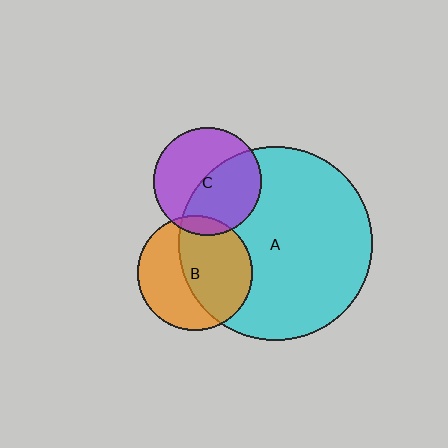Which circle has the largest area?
Circle A (cyan).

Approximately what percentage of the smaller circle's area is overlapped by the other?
Approximately 50%.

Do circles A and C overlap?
Yes.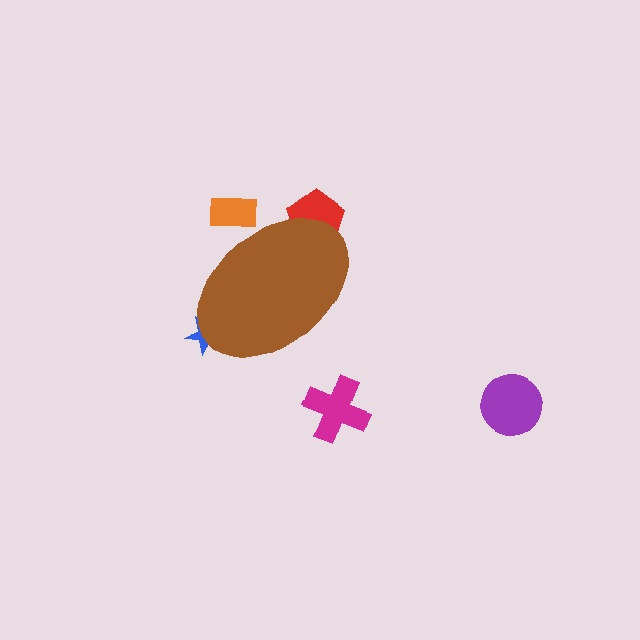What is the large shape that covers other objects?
A brown ellipse.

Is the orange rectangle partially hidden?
Yes, the orange rectangle is partially hidden behind the brown ellipse.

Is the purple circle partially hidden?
No, the purple circle is fully visible.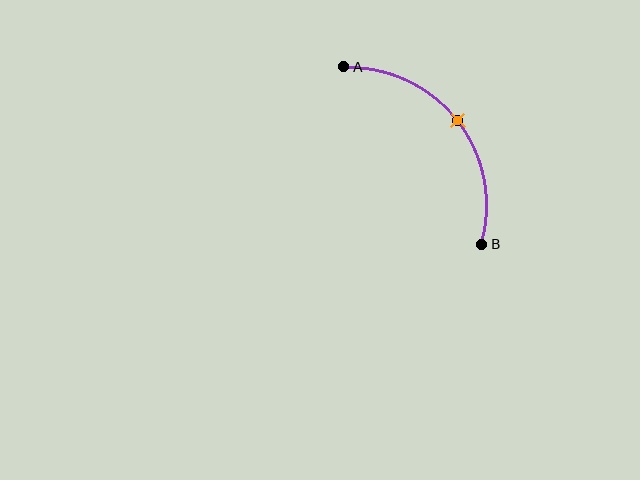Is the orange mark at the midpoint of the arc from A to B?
Yes. The orange mark lies on the arc at equal arc-length from both A and B — it is the arc midpoint.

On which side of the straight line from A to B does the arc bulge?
The arc bulges above and to the right of the straight line connecting A and B.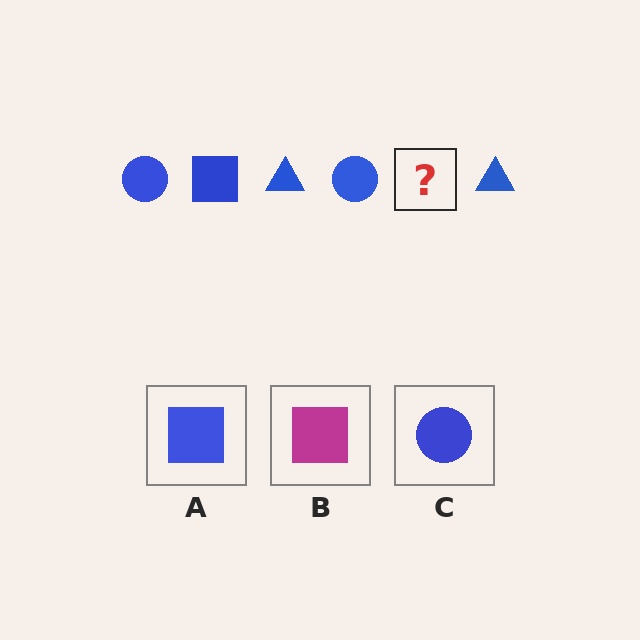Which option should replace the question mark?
Option A.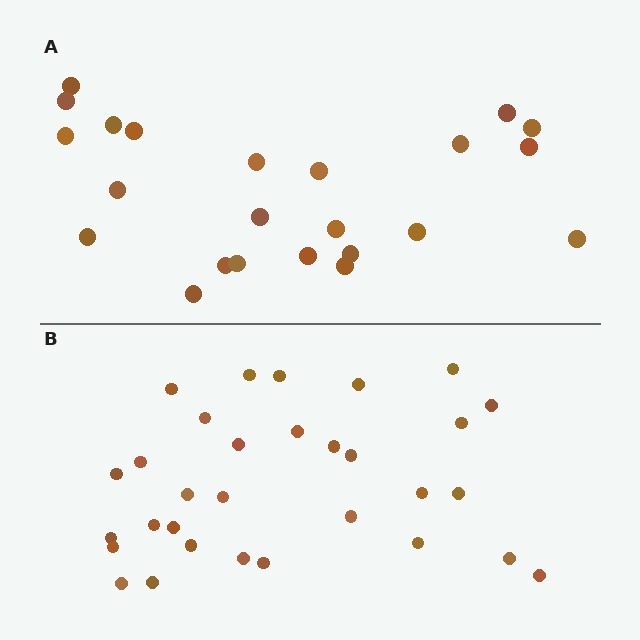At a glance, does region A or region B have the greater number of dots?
Region B (the bottom region) has more dots.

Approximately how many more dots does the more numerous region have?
Region B has roughly 8 or so more dots than region A.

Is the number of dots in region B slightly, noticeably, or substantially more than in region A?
Region B has noticeably more, but not dramatically so. The ratio is roughly 1.3 to 1.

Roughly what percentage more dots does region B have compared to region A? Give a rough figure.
About 35% more.